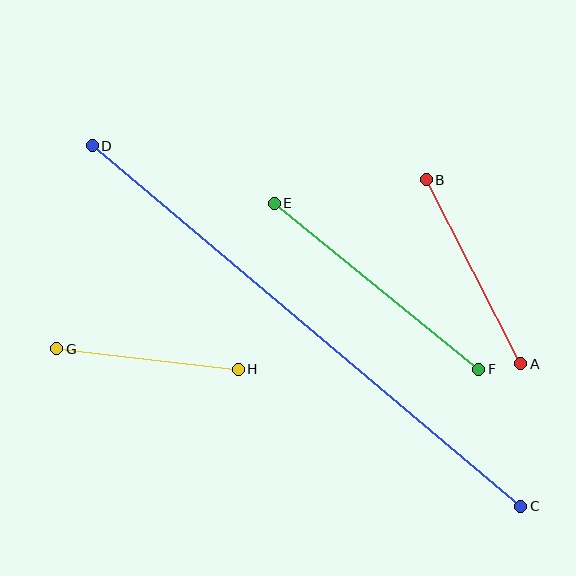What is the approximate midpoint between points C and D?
The midpoint is at approximately (306, 326) pixels.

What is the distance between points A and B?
The distance is approximately 207 pixels.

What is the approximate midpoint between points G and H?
The midpoint is at approximately (147, 359) pixels.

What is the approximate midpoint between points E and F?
The midpoint is at approximately (376, 286) pixels.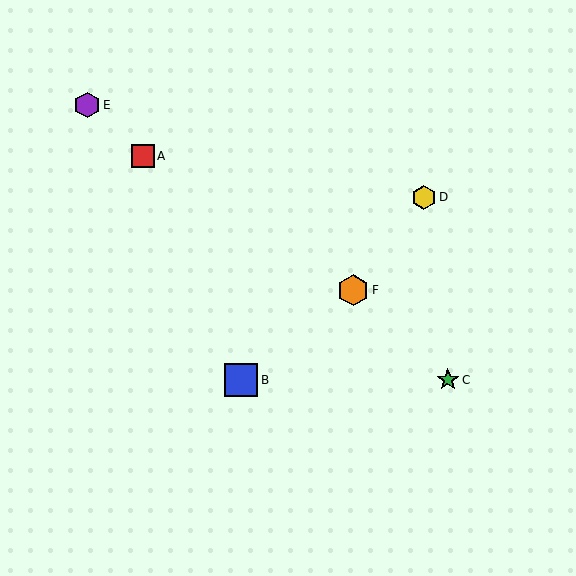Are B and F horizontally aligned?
No, B is at y≈380 and F is at y≈290.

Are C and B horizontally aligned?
Yes, both are at y≈380.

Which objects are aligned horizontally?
Objects B, C are aligned horizontally.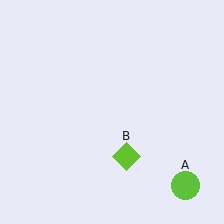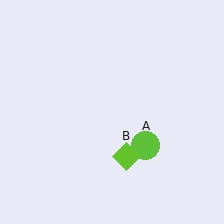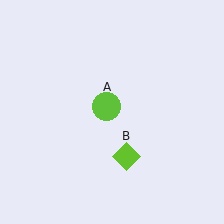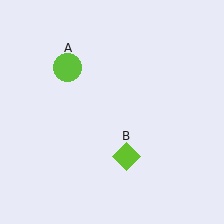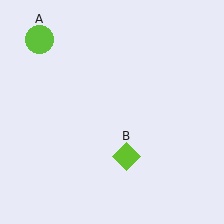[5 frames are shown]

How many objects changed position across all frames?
1 object changed position: lime circle (object A).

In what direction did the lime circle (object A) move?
The lime circle (object A) moved up and to the left.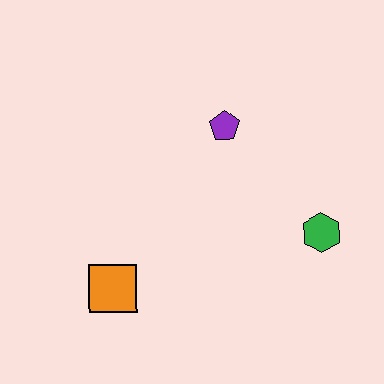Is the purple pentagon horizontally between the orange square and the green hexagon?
Yes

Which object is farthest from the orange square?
The green hexagon is farthest from the orange square.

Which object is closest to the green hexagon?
The purple pentagon is closest to the green hexagon.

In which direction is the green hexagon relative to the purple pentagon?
The green hexagon is below the purple pentagon.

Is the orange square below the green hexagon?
Yes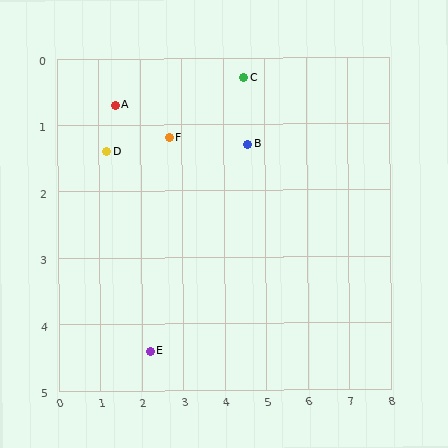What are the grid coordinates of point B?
Point B is at approximately (4.6, 1.3).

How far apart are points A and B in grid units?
Points A and B are about 3.3 grid units apart.